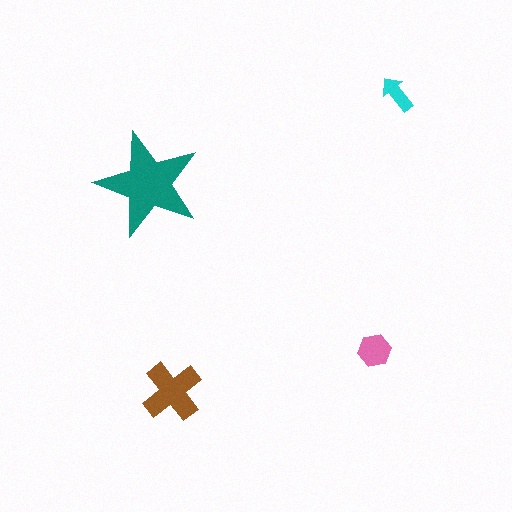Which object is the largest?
The teal star.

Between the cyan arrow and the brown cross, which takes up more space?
The brown cross.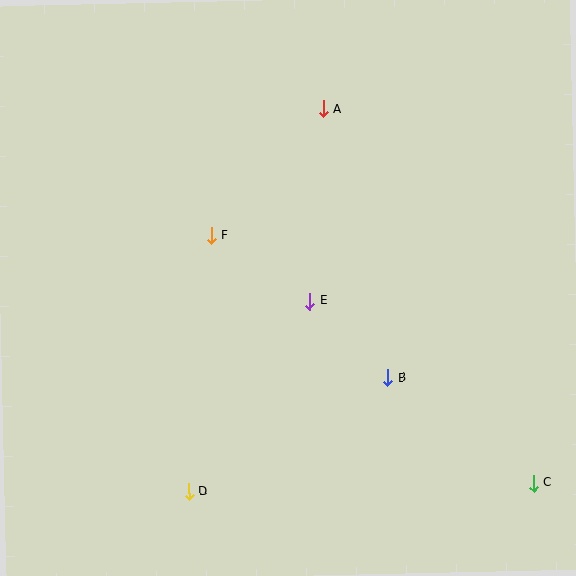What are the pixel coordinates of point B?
Point B is at (388, 377).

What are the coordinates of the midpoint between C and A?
The midpoint between C and A is at (428, 296).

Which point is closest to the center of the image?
Point E at (310, 301) is closest to the center.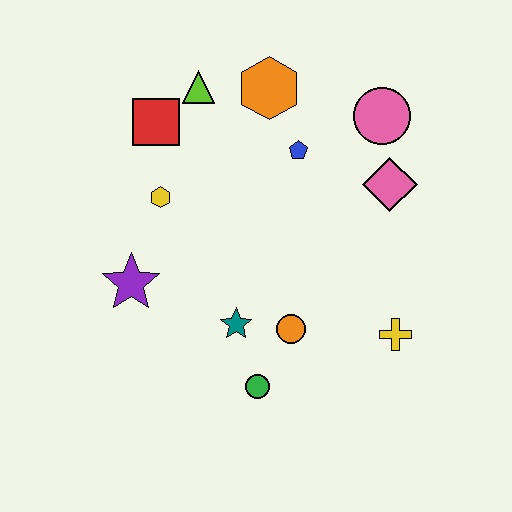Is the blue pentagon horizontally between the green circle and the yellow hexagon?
No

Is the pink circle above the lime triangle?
No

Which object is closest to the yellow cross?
The orange circle is closest to the yellow cross.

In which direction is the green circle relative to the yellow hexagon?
The green circle is below the yellow hexagon.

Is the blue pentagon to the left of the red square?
No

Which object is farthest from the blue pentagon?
The green circle is farthest from the blue pentagon.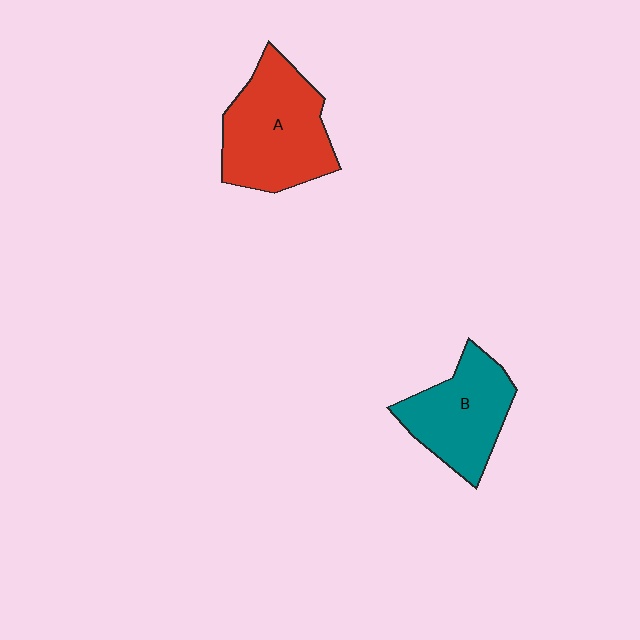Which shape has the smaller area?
Shape B (teal).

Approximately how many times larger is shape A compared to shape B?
Approximately 1.3 times.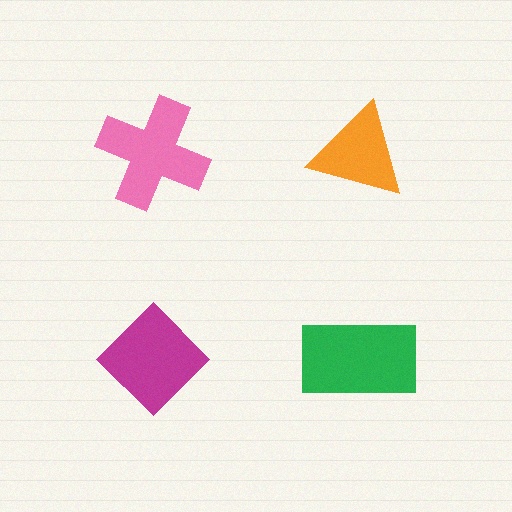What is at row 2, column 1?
A magenta diamond.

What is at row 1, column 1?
A pink cross.